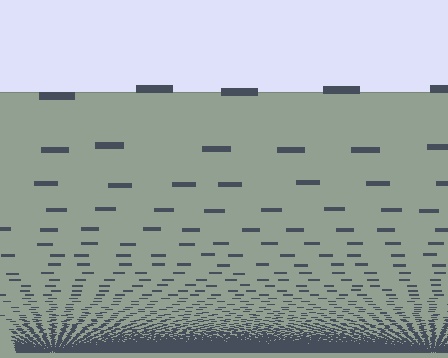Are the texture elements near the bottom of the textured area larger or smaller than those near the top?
Smaller. The gradient is inverted — elements near the bottom are smaller and denser.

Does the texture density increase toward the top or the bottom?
Density increases toward the bottom.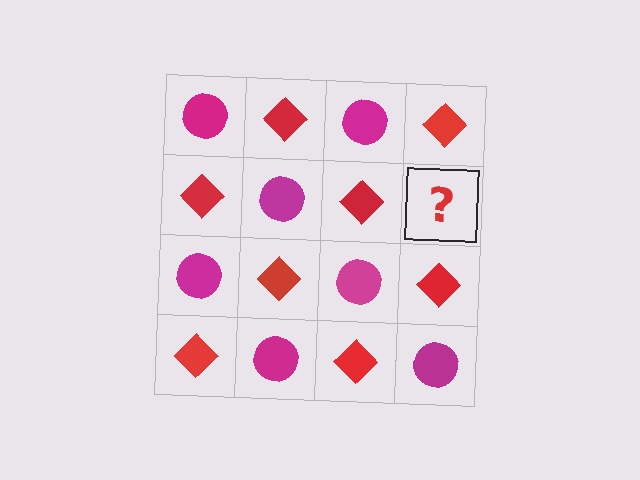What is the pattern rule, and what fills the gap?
The rule is that it alternates magenta circle and red diamond in a checkerboard pattern. The gap should be filled with a magenta circle.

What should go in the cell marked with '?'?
The missing cell should contain a magenta circle.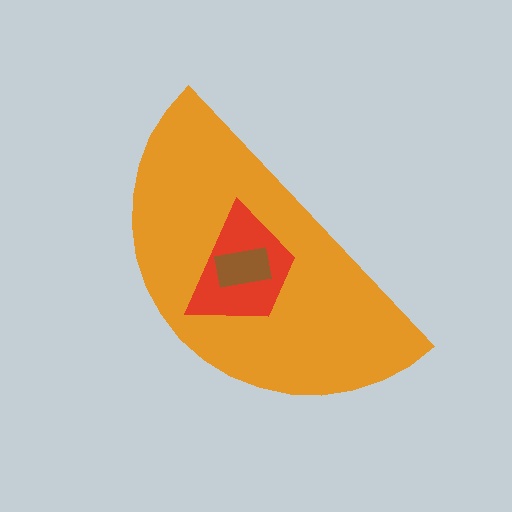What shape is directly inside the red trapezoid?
The brown rectangle.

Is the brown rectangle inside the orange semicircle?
Yes.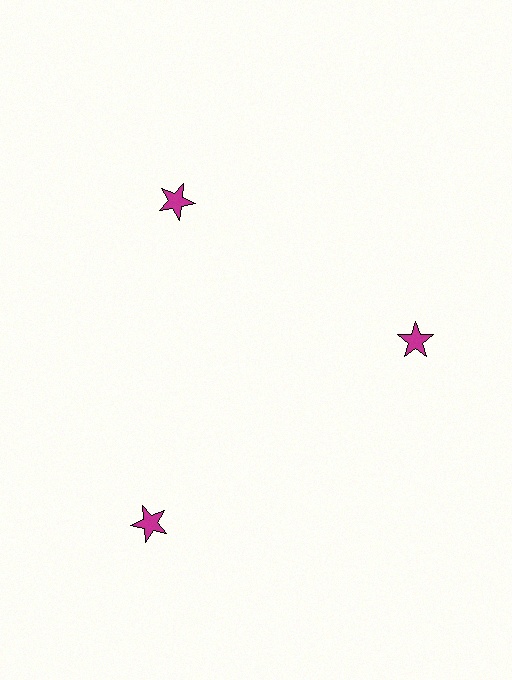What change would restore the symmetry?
The symmetry would be restored by moving it inward, back onto the ring so that all 3 stars sit at equal angles and equal distance from the center.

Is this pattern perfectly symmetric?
No. The 3 magenta stars are arranged in a ring, but one element near the 7 o'clock position is pushed outward from the center, breaking the 3-fold rotational symmetry.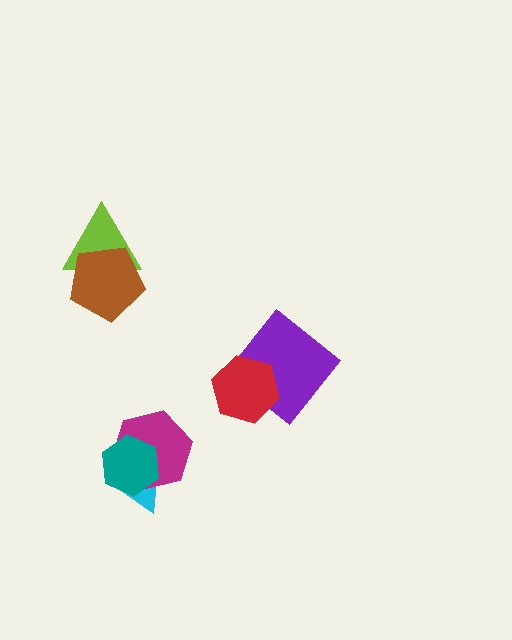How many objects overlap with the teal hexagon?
2 objects overlap with the teal hexagon.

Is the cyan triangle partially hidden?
Yes, it is partially covered by another shape.